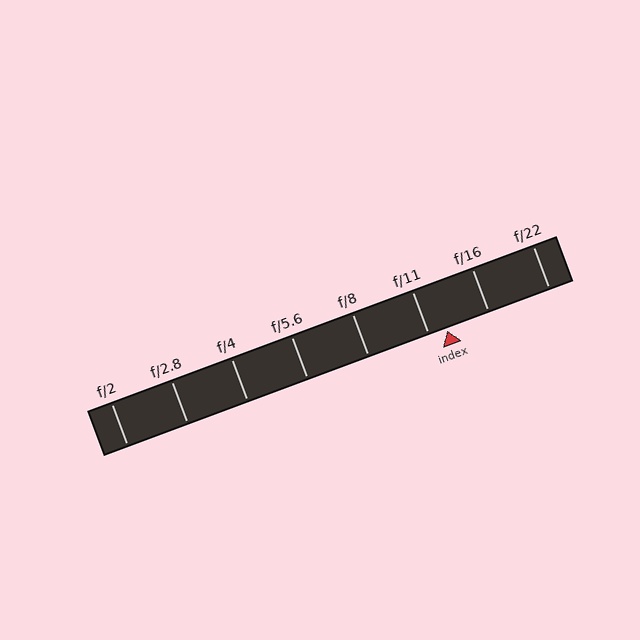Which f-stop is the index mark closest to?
The index mark is closest to f/11.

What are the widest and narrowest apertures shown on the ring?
The widest aperture shown is f/2 and the narrowest is f/22.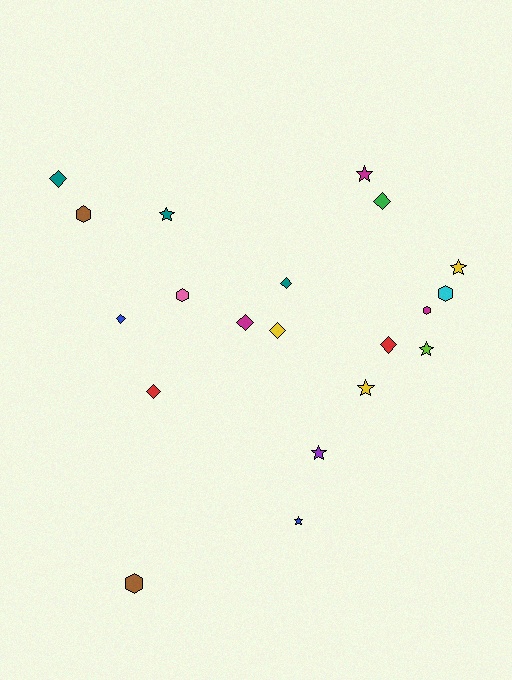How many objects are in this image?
There are 20 objects.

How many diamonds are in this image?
There are 8 diamonds.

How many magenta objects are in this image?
There are 3 magenta objects.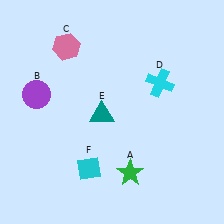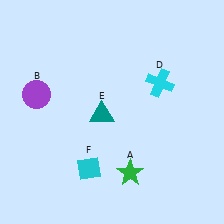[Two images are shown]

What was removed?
The pink hexagon (C) was removed in Image 2.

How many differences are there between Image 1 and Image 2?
There is 1 difference between the two images.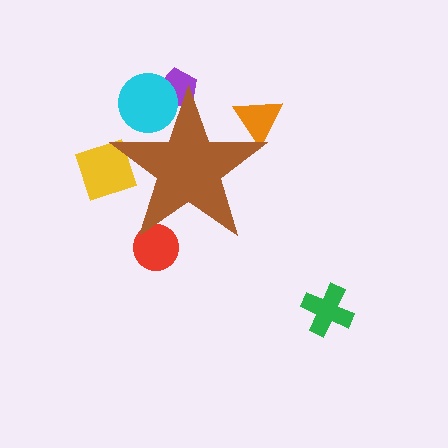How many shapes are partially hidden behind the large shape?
5 shapes are partially hidden.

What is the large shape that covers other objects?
A brown star.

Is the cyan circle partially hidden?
Yes, the cyan circle is partially hidden behind the brown star.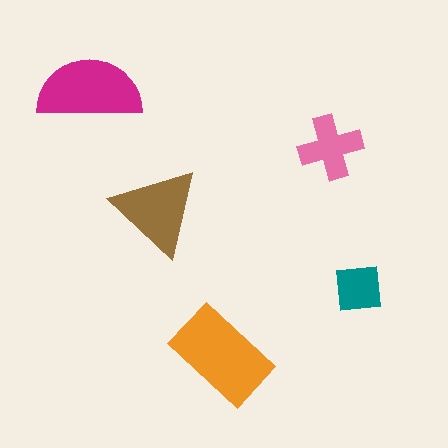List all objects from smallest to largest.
The teal square, the pink cross, the brown triangle, the magenta semicircle, the orange rectangle.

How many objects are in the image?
There are 5 objects in the image.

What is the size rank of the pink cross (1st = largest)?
4th.